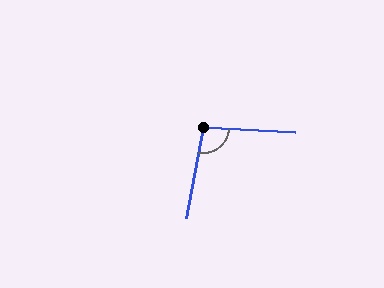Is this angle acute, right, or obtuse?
It is obtuse.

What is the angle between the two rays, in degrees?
Approximately 98 degrees.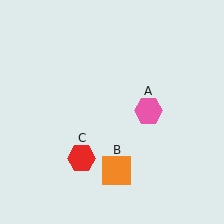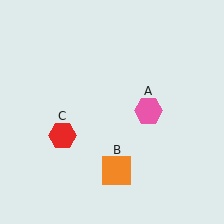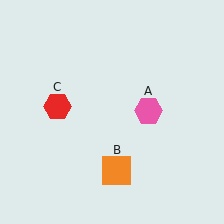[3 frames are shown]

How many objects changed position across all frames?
1 object changed position: red hexagon (object C).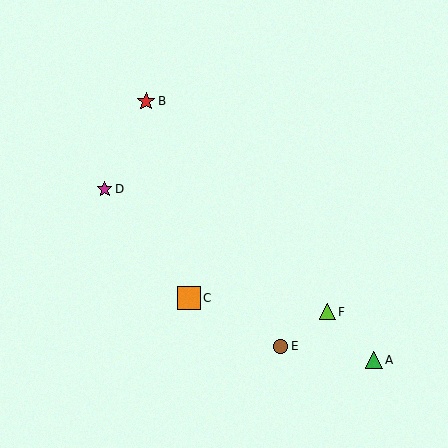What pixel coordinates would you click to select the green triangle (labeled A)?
Click at (374, 360) to select the green triangle A.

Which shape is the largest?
The orange square (labeled C) is the largest.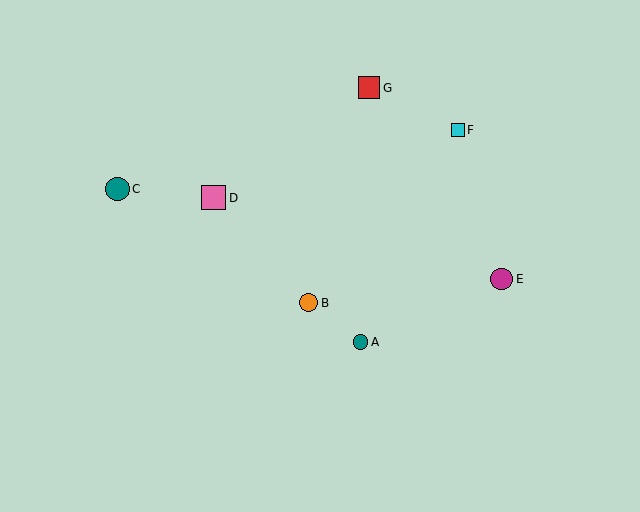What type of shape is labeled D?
Shape D is a pink square.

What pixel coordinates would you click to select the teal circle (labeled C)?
Click at (117, 189) to select the teal circle C.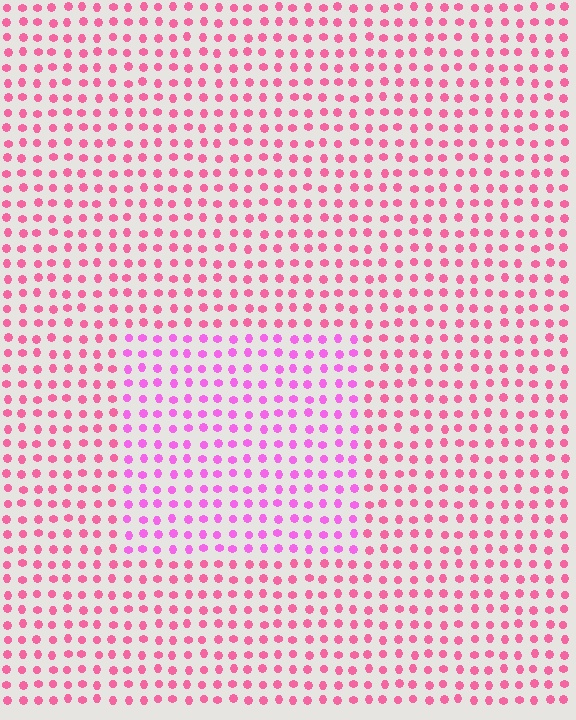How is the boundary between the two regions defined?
The boundary is defined purely by a slight shift in hue (about 31 degrees). Spacing, size, and orientation are identical on both sides.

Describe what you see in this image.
The image is filled with small pink elements in a uniform arrangement. A rectangle-shaped region is visible where the elements are tinted to a slightly different hue, forming a subtle color boundary.